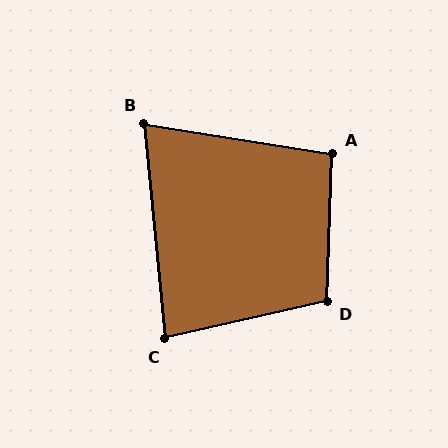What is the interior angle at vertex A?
Approximately 97 degrees (obtuse).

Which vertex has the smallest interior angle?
B, at approximately 75 degrees.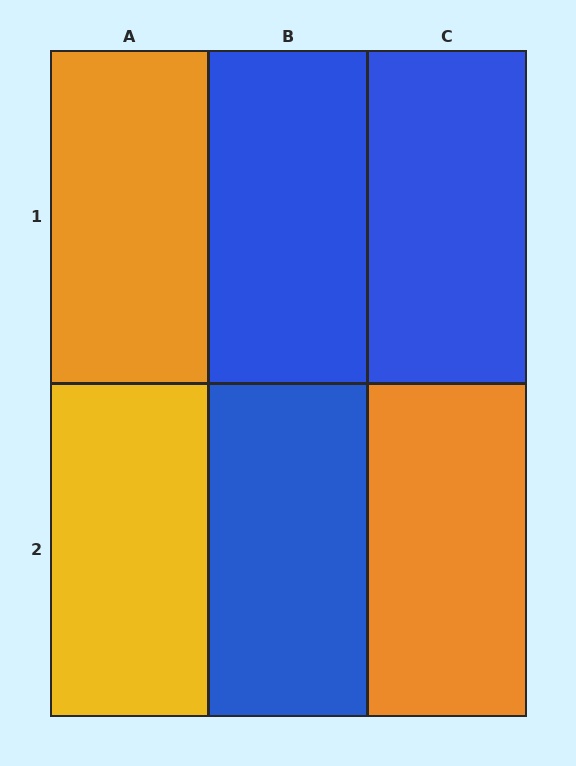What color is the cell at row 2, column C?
Orange.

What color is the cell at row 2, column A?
Yellow.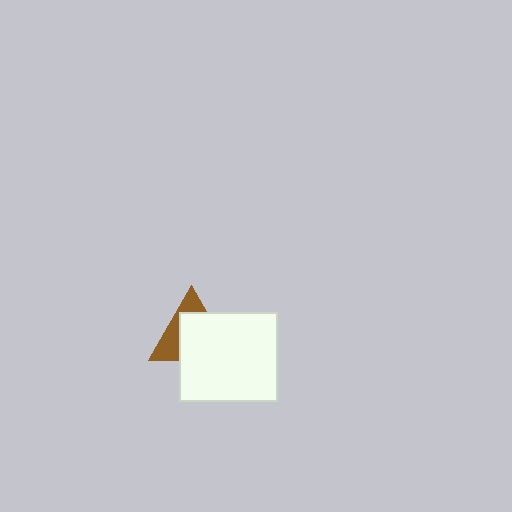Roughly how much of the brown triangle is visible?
A small part of it is visible (roughly 38%).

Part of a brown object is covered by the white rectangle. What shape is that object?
It is a triangle.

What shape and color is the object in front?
The object in front is a white rectangle.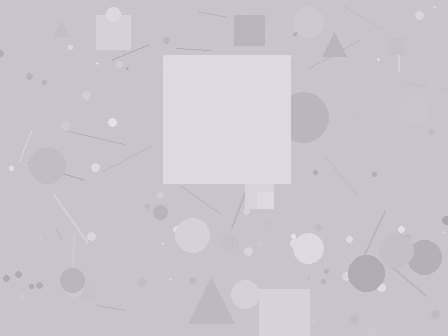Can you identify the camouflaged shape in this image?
The camouflaged shape is a square.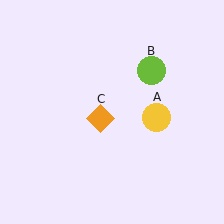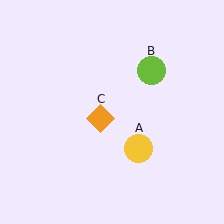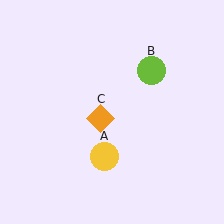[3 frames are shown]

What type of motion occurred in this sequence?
The yellow circle (object A) rotated clockwise around the center of the scene.